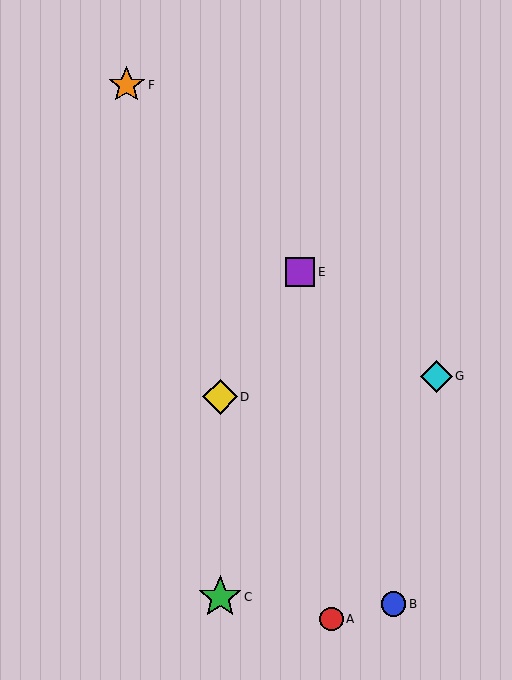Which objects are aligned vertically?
Objects C, D are aligned vertically.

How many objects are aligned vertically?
2 objects (C, D) are aligned vertically.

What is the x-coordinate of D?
Object D is at x≈220.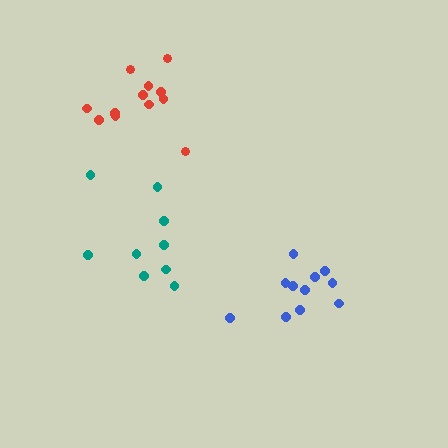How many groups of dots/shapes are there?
There are 3 groups.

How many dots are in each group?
Group 1: 11 dots, Group 2: 13 dots, Group 3: 9 dots (33 total).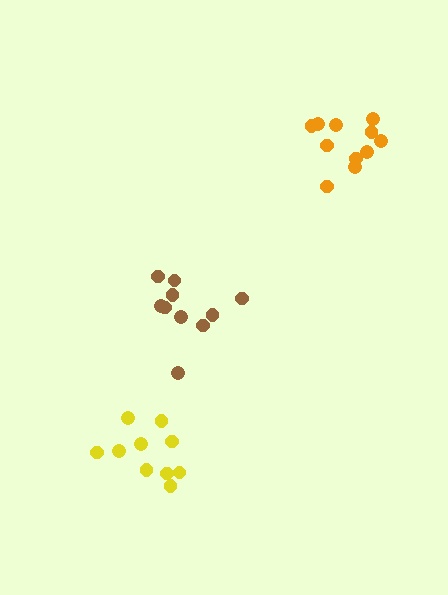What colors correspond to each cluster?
The clusters are colored: brown, yellow, orange.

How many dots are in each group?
Group 1: 10 dots, Group 2: 10 dots, Group 3: 11 dots (31 total).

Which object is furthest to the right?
The orange cluster is rightmost.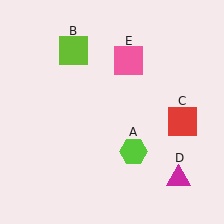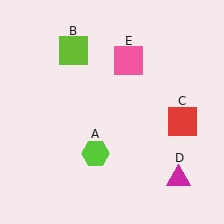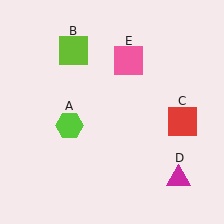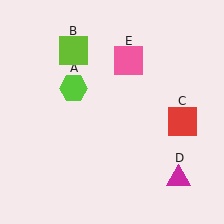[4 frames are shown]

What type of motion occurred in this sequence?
The lime hexagon (object A) rotated clockwise around the center of the scene.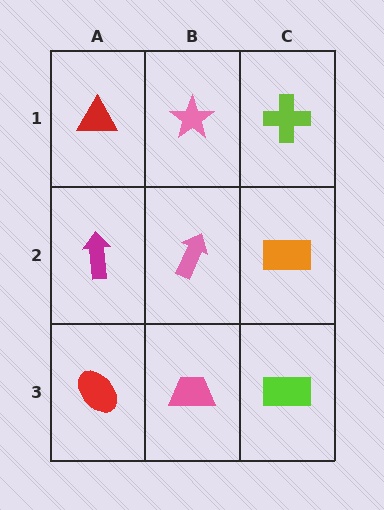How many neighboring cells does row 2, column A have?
3.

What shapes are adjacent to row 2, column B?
A pink star (row 1, column B), a pink trapezoid (row 3, column B), a magenta arrow (row 2, column A), an orange rectangle (row 2, column C).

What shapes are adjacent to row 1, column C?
An orange rectangle (row 2, column C), a pink star (row 1, column B).